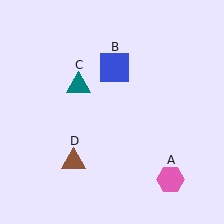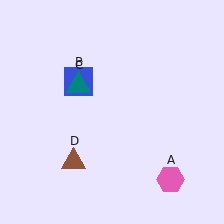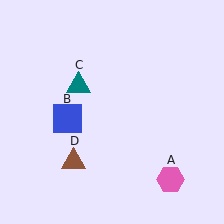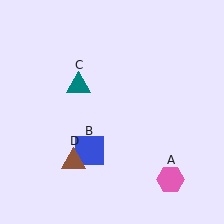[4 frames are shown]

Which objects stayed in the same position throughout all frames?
Pink hexagon (object A) and teal triangle (object C) and brown triangle (object D) remained stationary.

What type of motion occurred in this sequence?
The blue square (object B) rotated counterclockwise around the center of the scene.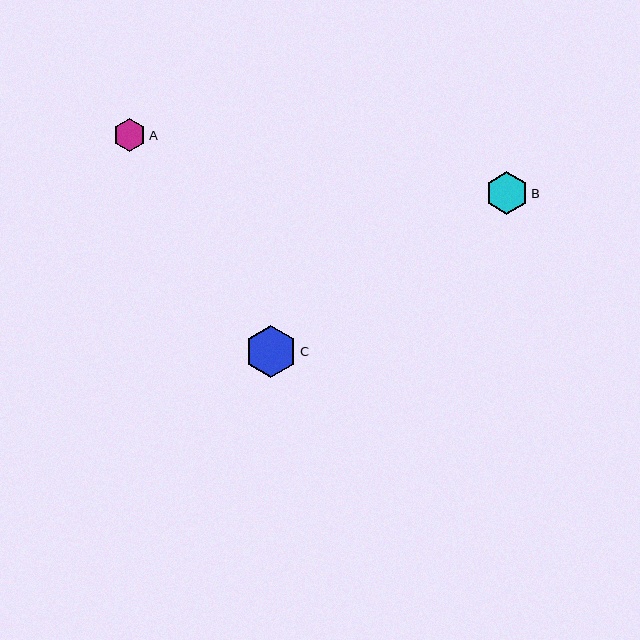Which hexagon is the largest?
Hexagon C is the largest with a size of approximately 52 pixels.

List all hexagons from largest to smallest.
From largest to smallest: C, B, A.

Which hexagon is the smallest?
Hexagon A is the smallest with a size of approximately 33 pixels.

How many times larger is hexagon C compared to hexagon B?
Hexagon C is approximately 1.2 times the size of hexagon B.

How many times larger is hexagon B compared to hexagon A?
Hexagon B is approximately 1.3 times the size of hexagon A.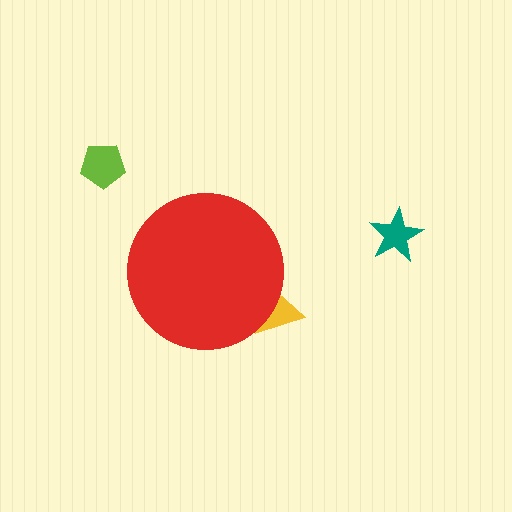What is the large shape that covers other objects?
A red circle.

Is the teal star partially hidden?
No, the teal star is fully visible.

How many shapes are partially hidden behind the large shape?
1 shape is partially hidden.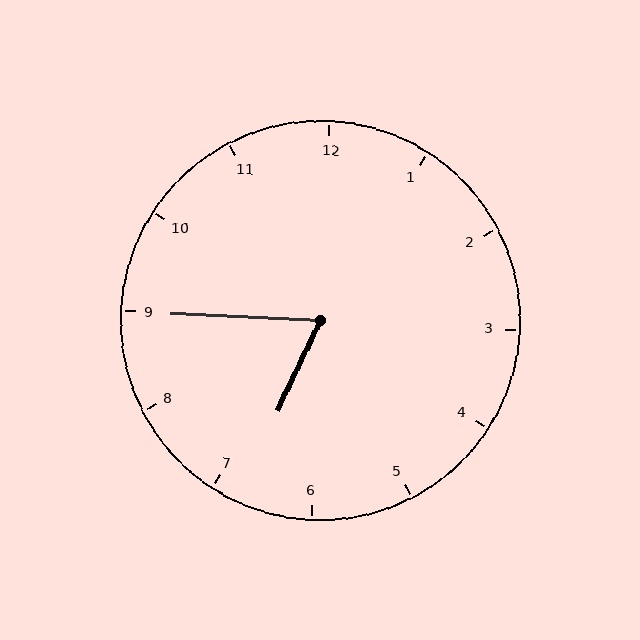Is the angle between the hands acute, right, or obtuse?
It is acute.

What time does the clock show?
6:45.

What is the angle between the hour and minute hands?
Approximately 68 degrees.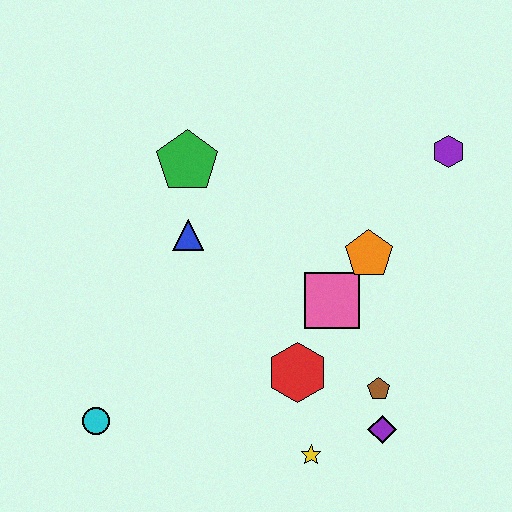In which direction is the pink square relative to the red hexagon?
The pink square is above the red hexagon.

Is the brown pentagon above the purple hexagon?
No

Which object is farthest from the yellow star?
The purple hexagon is farthest from the yellow star.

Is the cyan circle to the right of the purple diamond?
No